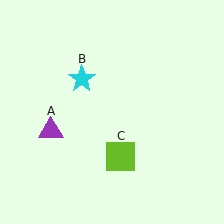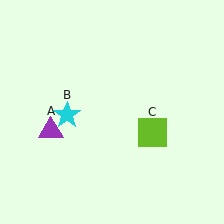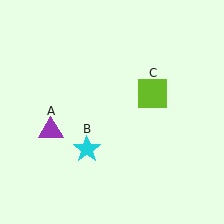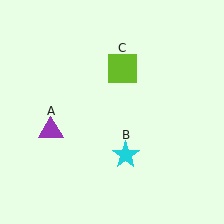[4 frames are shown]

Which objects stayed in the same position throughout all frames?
Purple triangle (object A) remained stationary.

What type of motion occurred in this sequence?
The cyan star (object B), lime square (object C) rotated counterclockwise around the center of the scene.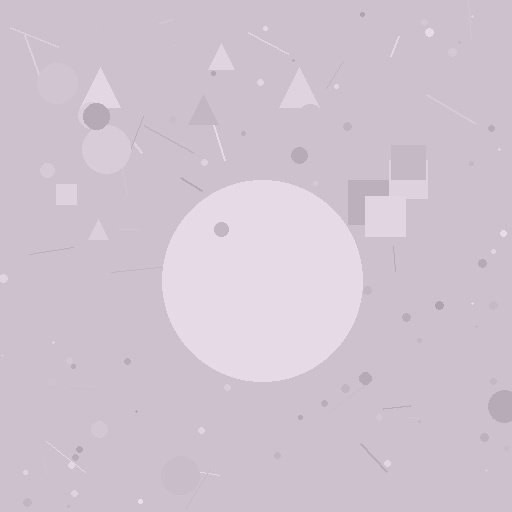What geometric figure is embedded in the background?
A circle is embedded in the background.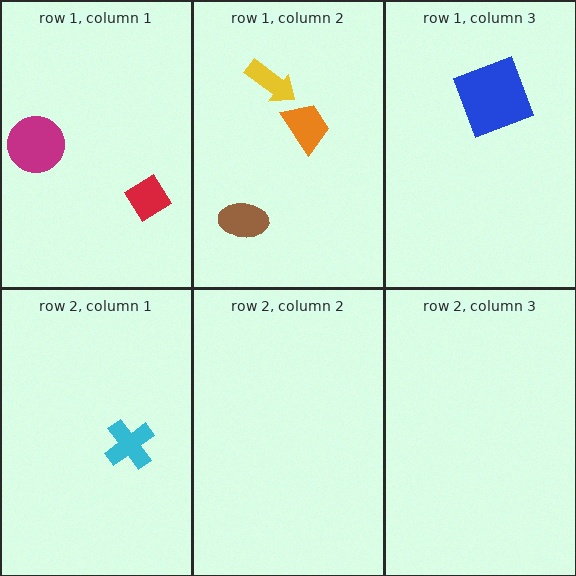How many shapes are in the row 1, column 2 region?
3.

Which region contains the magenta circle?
The row 1, column 1 region.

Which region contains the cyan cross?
The row 2, column 1 region.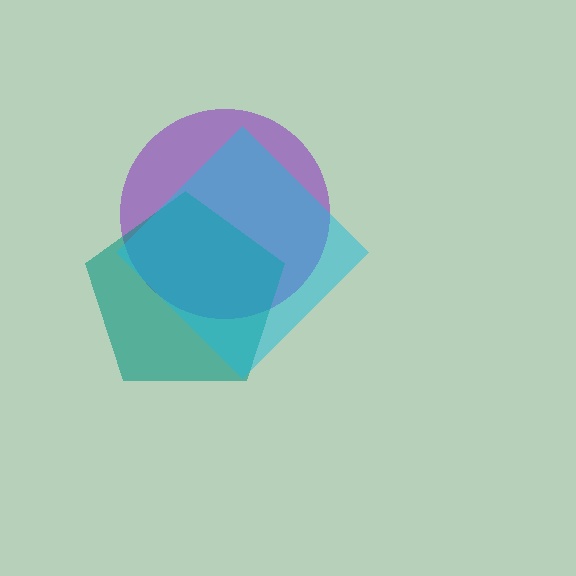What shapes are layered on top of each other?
The layered shapes are: a purple circle, a teal pentagon, a cyan diamond.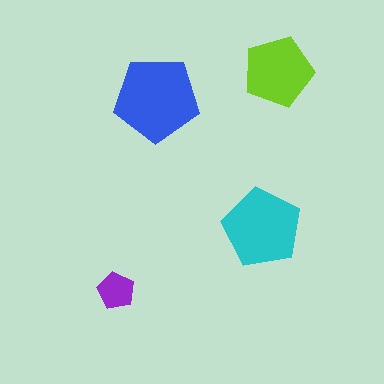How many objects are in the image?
There are 4 objects in the image.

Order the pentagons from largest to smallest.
the blue one, the cyan one, the lime one, the purple one.